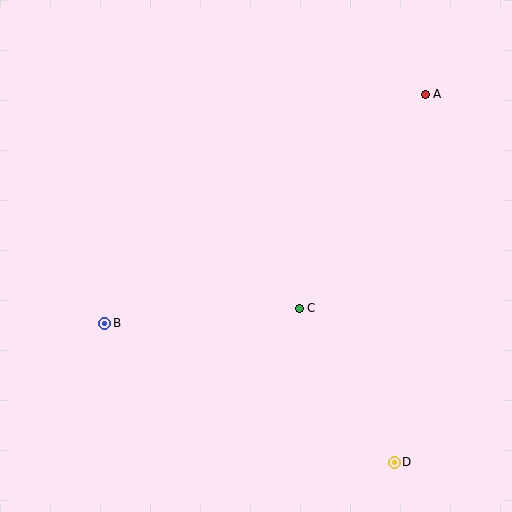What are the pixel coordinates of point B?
Point B is at (105, 323).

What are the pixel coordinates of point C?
Point C is at (299, 308).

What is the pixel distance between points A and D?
The distance between A and D is 369 pixels.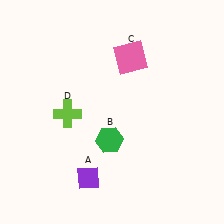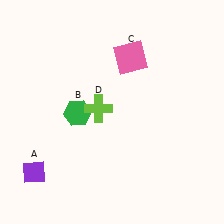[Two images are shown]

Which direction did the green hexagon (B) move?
The green hexagon (B) moved left.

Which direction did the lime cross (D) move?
The lime cross (D) moved right.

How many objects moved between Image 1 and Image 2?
3 objects moved between the two images.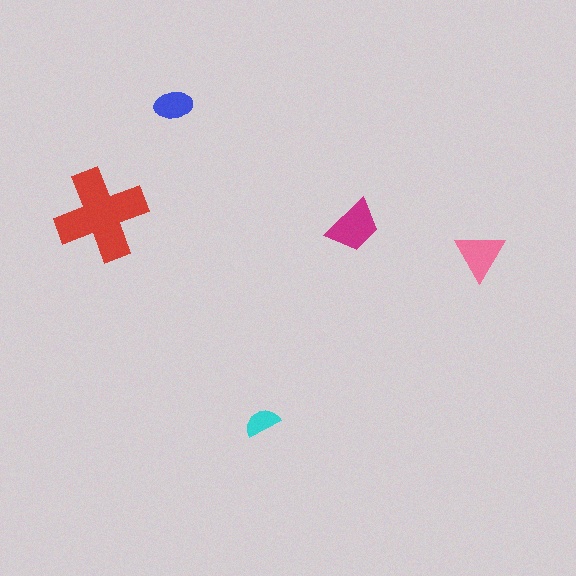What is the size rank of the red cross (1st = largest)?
1st.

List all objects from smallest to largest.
The cyan semicircle, the blue ellipse, the pink triangle, the magenta trapezoid, the red cross.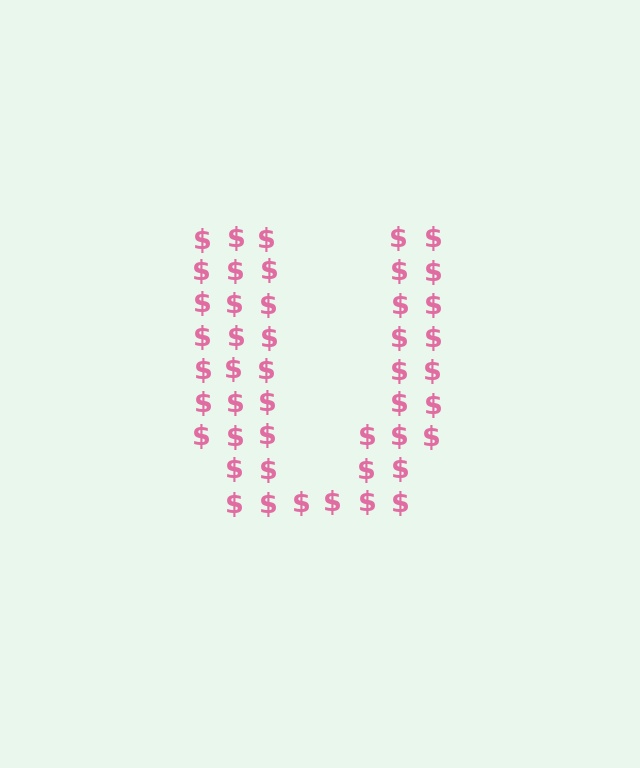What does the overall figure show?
The overall figure shows the letter U.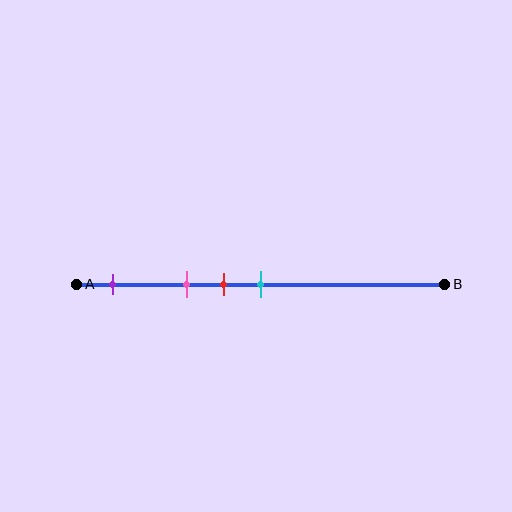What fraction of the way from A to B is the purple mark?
The purple mark is approximately 10% (0.1) of the way from A to B.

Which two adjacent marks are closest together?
The red and cyan marks are the closest adjacent pair.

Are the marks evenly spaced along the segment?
No, the marks are not evenly spaced.